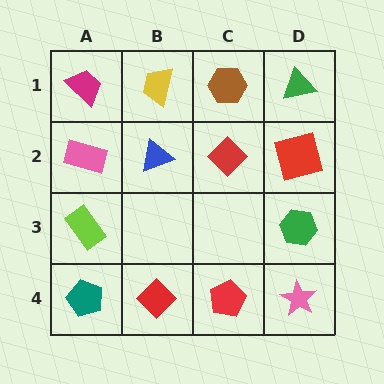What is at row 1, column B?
A yellow trapezoid.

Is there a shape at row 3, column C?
No, that cell is empty.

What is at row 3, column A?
A lime rectangle.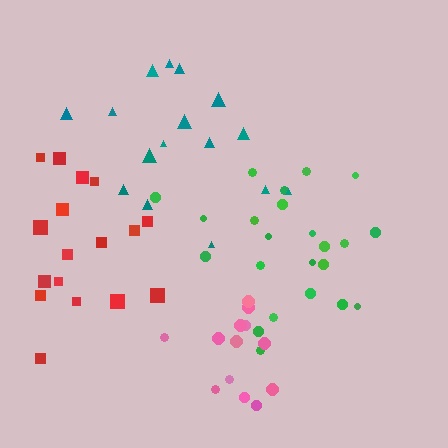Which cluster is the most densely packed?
Pink.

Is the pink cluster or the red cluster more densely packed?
Pink.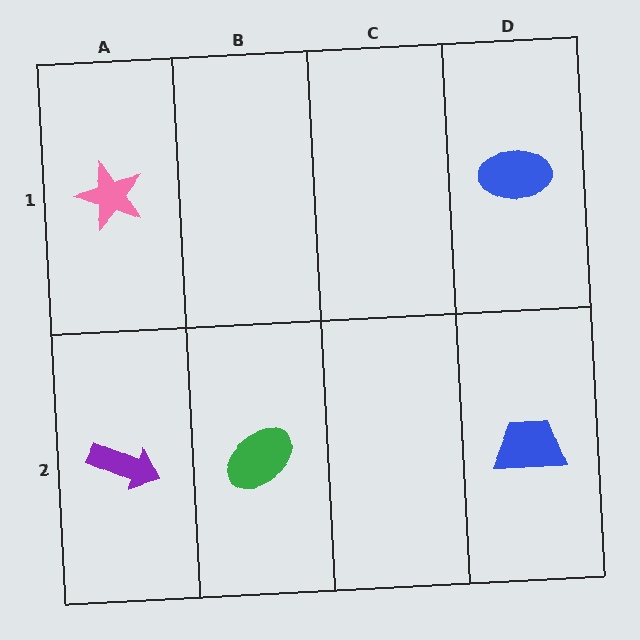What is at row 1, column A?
A pink star.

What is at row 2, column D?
A blue trapezoid.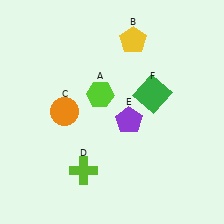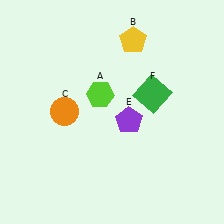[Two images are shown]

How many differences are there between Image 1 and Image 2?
There is 1 difference between the two images.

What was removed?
The lime cross (D) was removed in Image 2.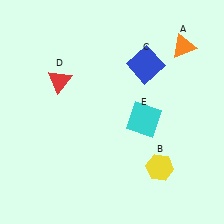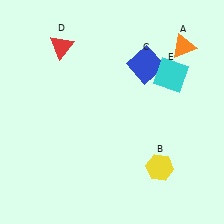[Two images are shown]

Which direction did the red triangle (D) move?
The red triangle (D) moved up.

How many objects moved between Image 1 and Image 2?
2 objects moved between the two images.